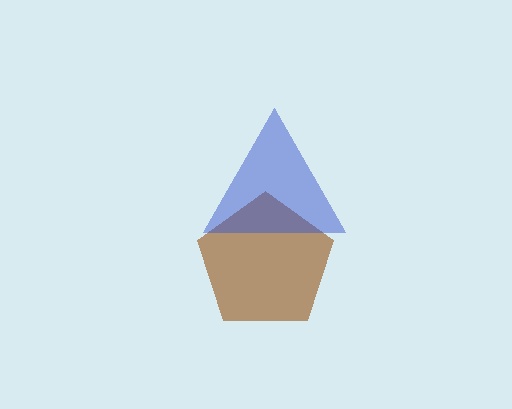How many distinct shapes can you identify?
There are 2 distinct shapes: a brown pentagon, a blue triangle.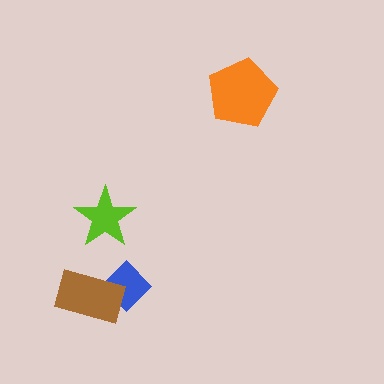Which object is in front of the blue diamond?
The brown rectangle is in front of the blue diamond.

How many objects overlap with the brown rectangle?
1 object overlaps with the brown rectangle.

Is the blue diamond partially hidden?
Yes, it is partially covered by another shape.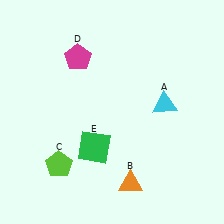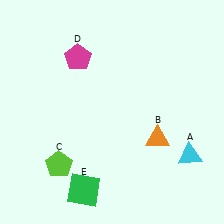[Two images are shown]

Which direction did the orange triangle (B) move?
The orange triangle (B) moved up.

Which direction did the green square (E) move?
The green square (E) moved down.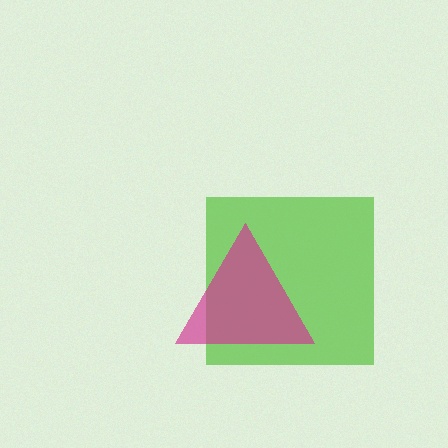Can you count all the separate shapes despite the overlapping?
Yes, there are 2 separate shapes.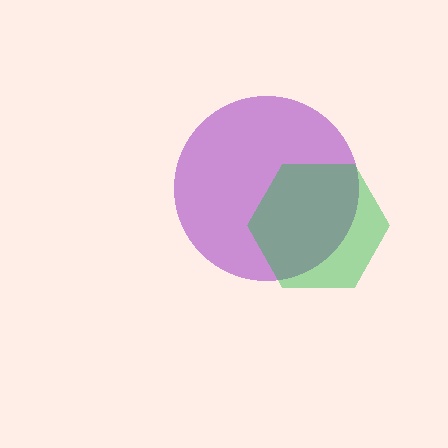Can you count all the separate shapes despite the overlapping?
Yes, there are 2 separate shapes.